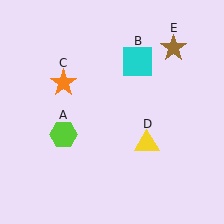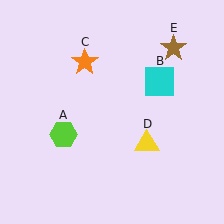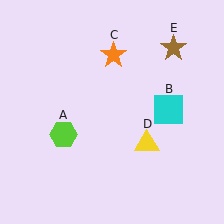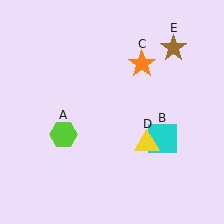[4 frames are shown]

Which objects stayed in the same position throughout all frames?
Lime hexagon (object A) and yellow triangle (object D) and brown star (object E) remained stationary.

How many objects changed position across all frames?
2 objects changed position: cyan square (object B), orange star (object C).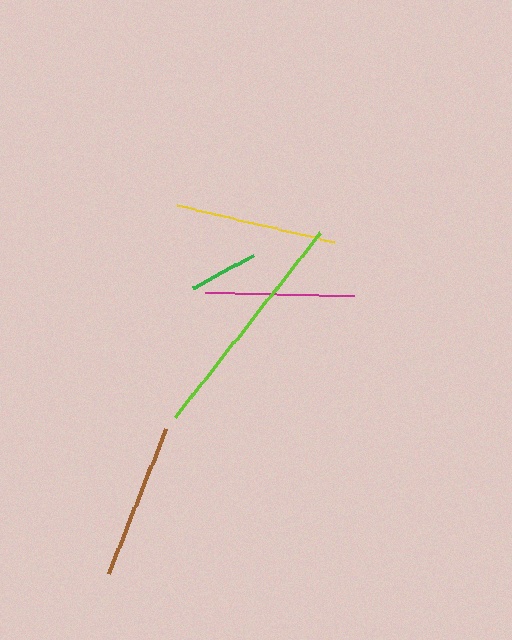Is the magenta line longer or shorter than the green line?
The magenta line is longer than the green line.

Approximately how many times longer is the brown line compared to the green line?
The brown line is approximately 2.3 times the length of the green line.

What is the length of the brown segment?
The brown segment is approximately 156 pixels long.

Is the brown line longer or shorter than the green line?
The brown line is longer than the green line.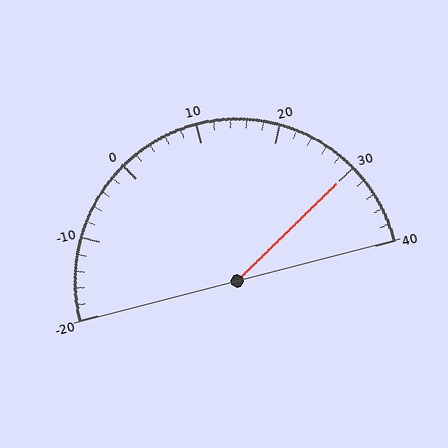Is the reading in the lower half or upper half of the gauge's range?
The reading is in the upper half of the range (-20 to 40).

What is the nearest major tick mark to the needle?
The nearest major tick mark is 30.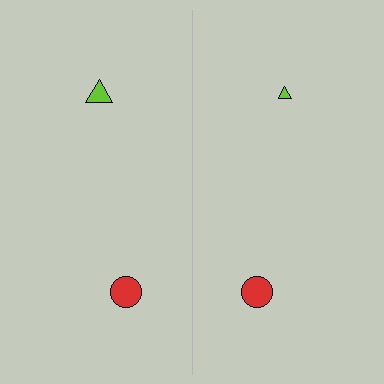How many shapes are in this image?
There are 4 shapes in this image.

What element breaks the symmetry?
The lime triangle on the right side has a different size than its mirror counterpart.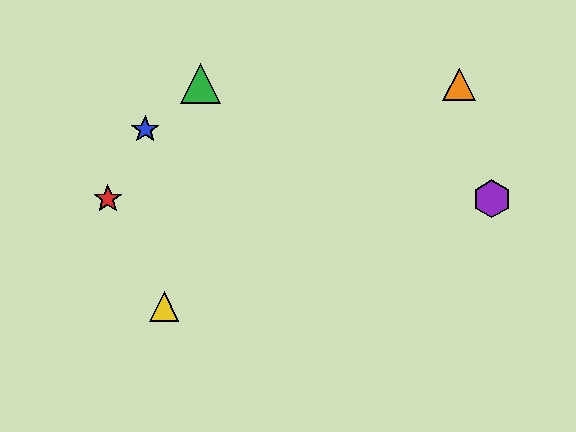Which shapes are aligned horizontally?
The red star, the purple hexagon are aligned horizontally.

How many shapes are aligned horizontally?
2 shapes (the red star, the purple hexagon) are aligned horizontally.